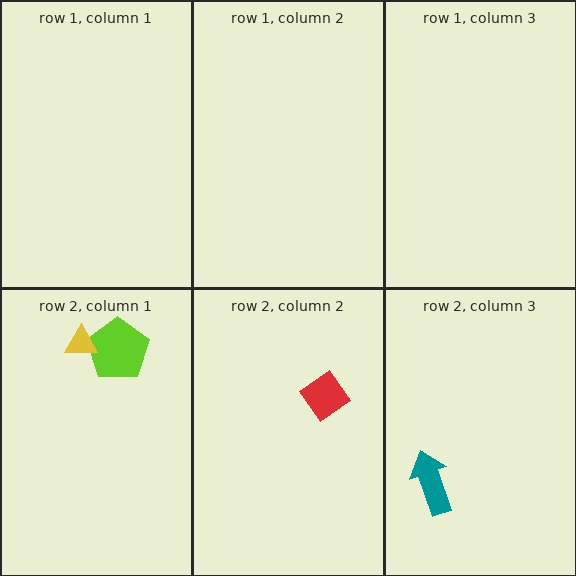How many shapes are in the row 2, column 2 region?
1.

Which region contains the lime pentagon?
The row 2, column 1 region.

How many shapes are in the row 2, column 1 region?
2.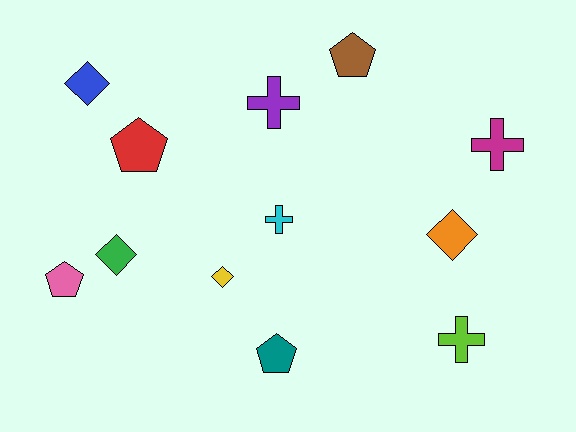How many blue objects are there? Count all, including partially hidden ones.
There is 1 blue object.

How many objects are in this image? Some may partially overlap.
There are 12 objects.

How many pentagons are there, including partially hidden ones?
There are 4 pentagons.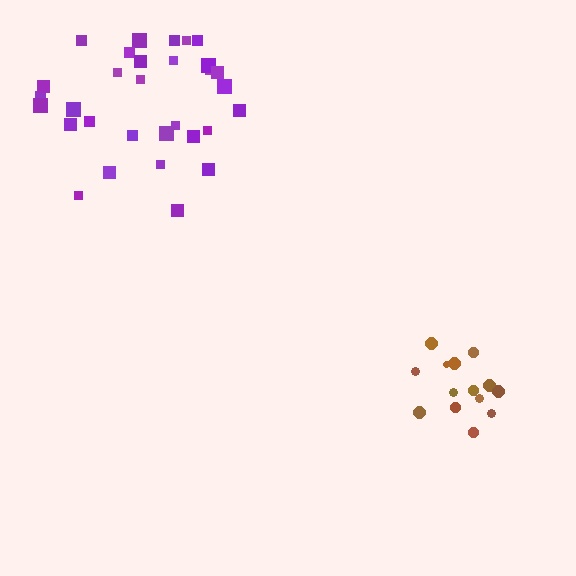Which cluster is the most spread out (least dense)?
Purple.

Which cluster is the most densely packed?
Brown.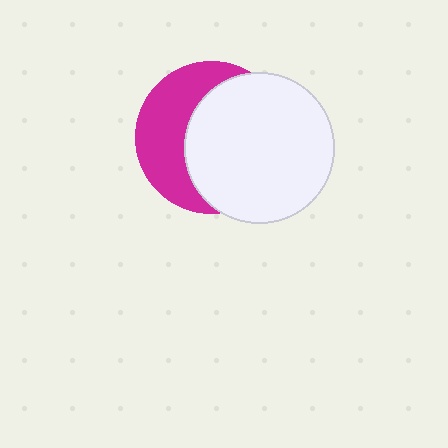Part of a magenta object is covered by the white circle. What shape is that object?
It is a circle.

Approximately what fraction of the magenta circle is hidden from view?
Roughly 59% of the magenta circle is hidden behind the white circle.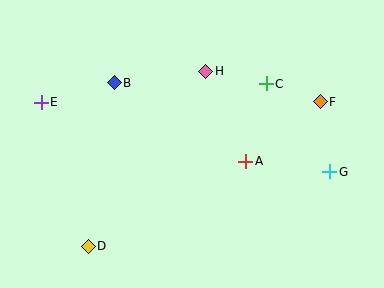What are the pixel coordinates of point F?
Point F is at (320, 102).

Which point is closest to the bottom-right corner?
Point G is closest to the bottom-right corner.